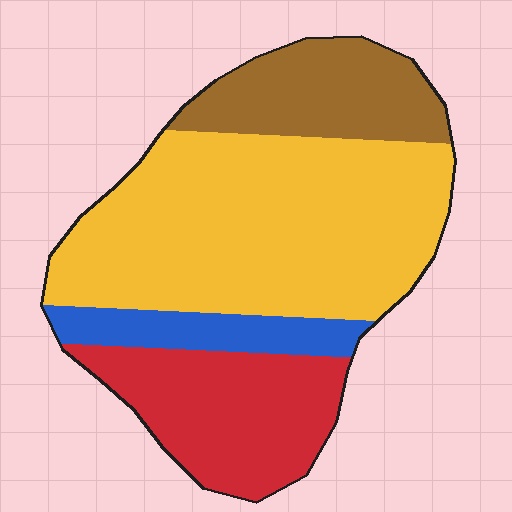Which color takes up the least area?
Blue, at roughly 10%.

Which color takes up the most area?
Yellow, at roughly 50%.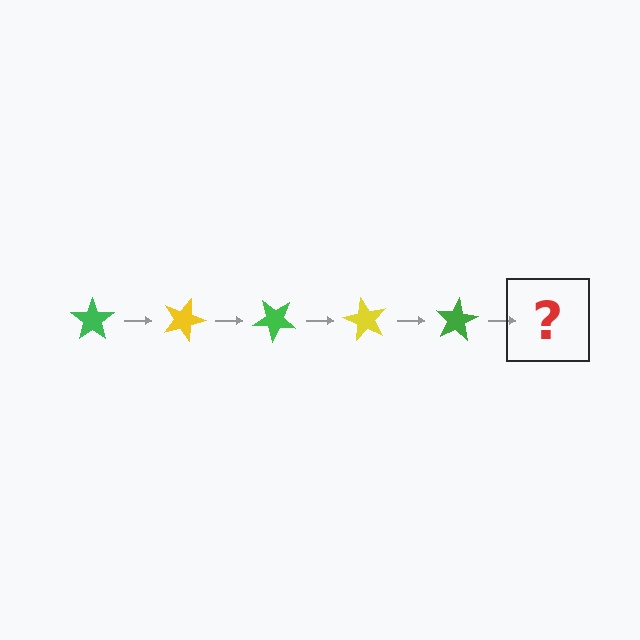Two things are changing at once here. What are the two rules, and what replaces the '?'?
The two rules are that it rotates 20 degrees each step and the color cycles through green and yellow. The '?' should be a yellow star, rotated 100 degrees from the start.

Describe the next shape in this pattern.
It should be a yellow star, rotated 100 degrees from the start.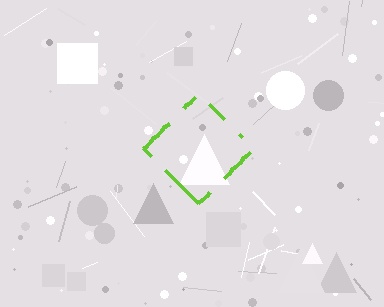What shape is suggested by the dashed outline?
The dashed outline suggests a diamond.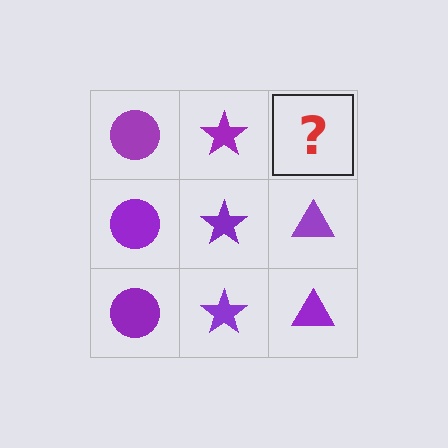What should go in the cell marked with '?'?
The missing cell should contain a purple triangle.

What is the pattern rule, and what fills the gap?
The rule is that each column has a consistent shape. The gap should be filled with a purple triangle.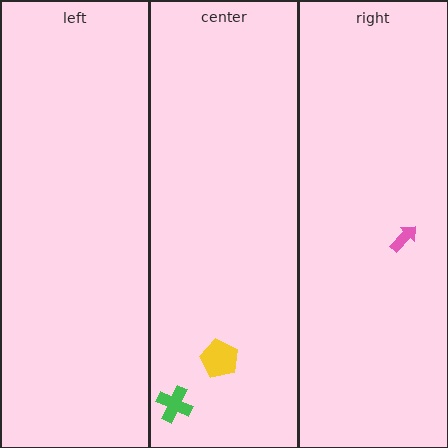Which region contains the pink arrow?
The right region.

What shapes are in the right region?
The pink arrow.